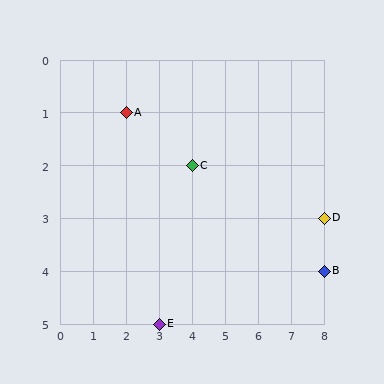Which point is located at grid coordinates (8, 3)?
Point D is at (8, 3).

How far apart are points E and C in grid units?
Points E and C are 1 column and 3 rows apart (about 3.2 grid units diagonally).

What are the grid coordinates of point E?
Point E is at grid coordinates (3, 5).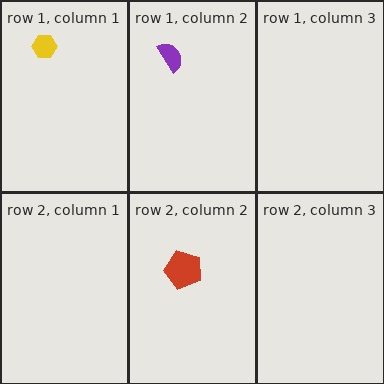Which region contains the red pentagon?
The row 2, column 2 region.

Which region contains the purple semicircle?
The row 1, column 2 region.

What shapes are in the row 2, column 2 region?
The red pentagon.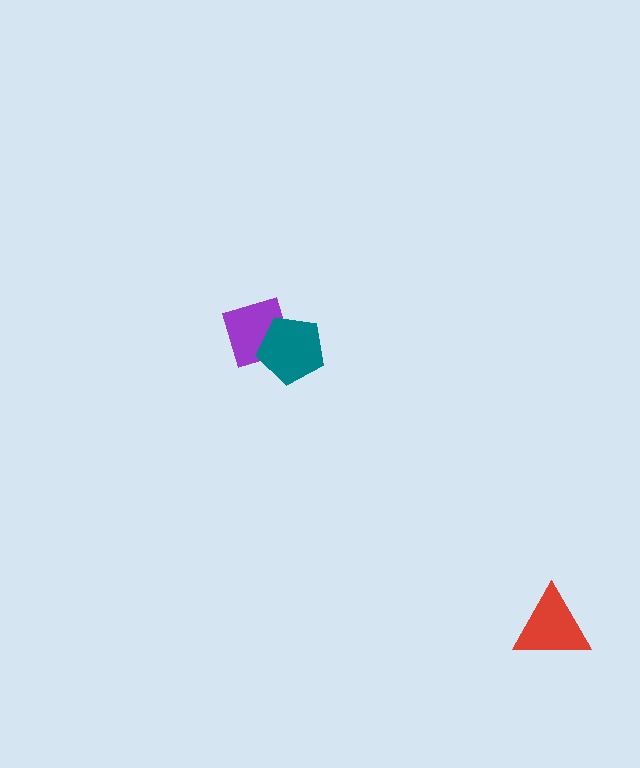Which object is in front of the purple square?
The teal pentagon is in front of the purple square.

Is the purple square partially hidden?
Yes, it is partially covered by another shape.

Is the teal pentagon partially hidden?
No, no other shape covers it.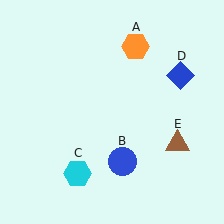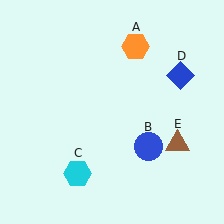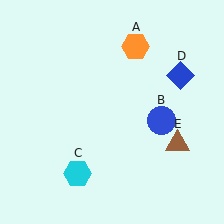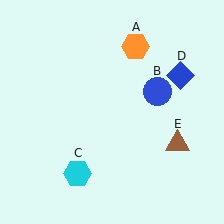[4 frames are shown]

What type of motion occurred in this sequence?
The blue circle (object B) rotated counterclockwise around the center of the scene.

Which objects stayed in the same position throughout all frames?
Orange hexagon (object A) and cyan hexagon (object C) and blue diamond (object D) and brown triangle (object E) remained stationary.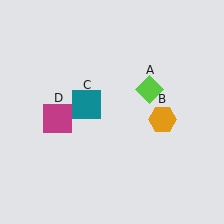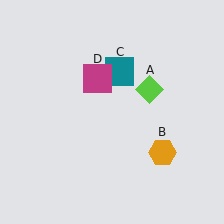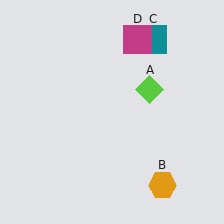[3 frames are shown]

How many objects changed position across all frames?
3 objects changed position: orange hexagon (object B), teal square (object C), magenta square (object D).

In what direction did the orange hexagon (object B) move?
The orange hexagon (object B) moved down.